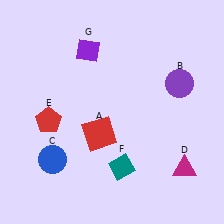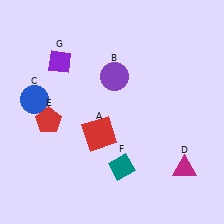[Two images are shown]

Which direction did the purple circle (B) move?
The purple circle (B) moved left.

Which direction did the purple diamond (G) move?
The purple diamond (G) moved left.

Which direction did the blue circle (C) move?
The blue circle (C) moved up.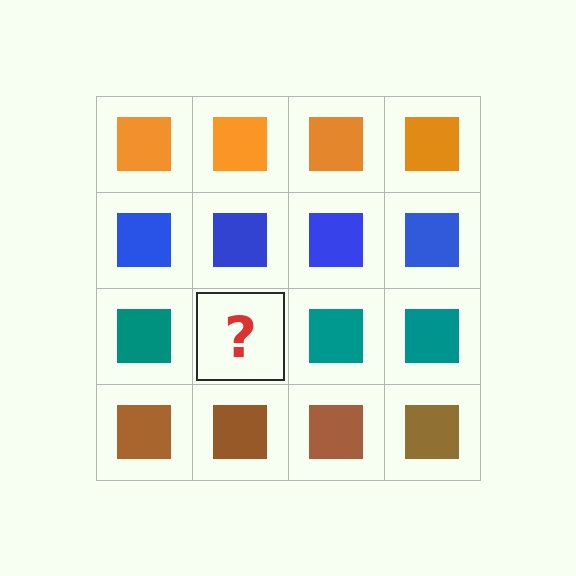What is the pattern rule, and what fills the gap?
The rule is that each row has a consistent color. The gap should be filled with a teal square.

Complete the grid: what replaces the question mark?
The question mark should be replaced with a teal square.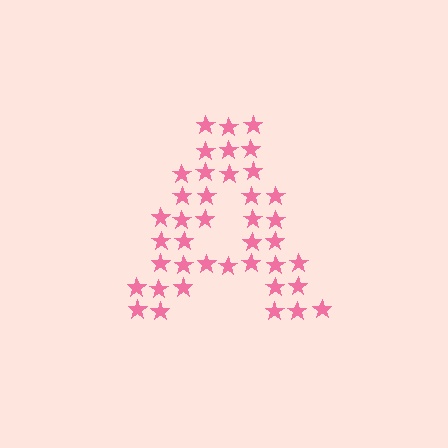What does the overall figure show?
The overall figure shows the letter A.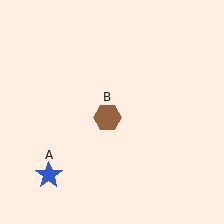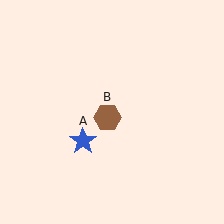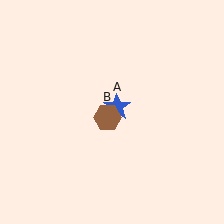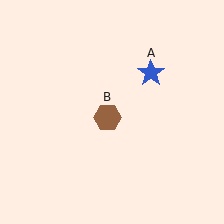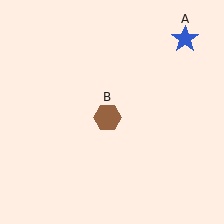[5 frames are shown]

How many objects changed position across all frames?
1 object changed position: blue star (object A).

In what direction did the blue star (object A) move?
The blue star (object A) moved up and to the right.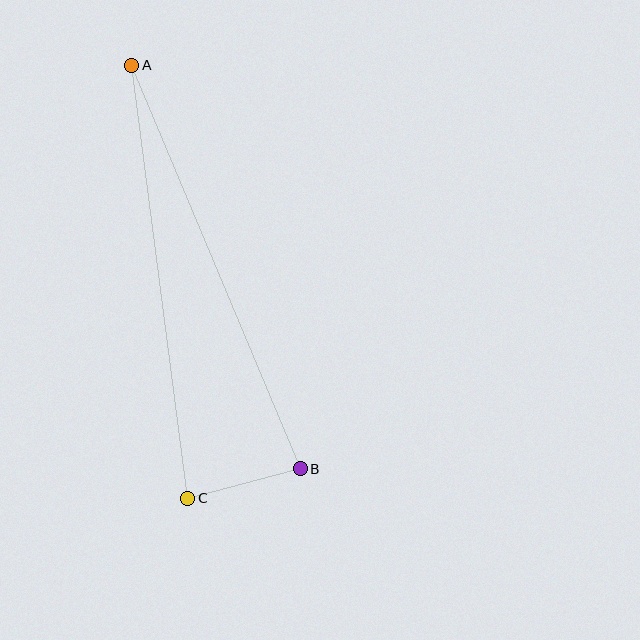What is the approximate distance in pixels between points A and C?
The distance between A and C is approximately 437 pixels.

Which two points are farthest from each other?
Points A and B are farthest from each other.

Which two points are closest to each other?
Points B and C are closest to each other.